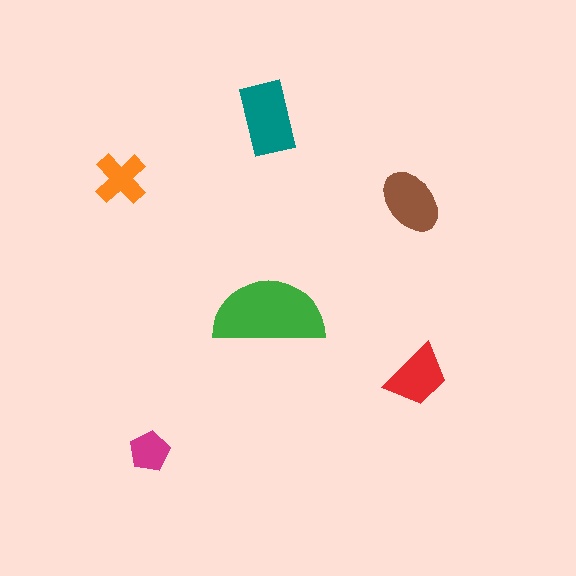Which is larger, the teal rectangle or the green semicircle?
The green semicircle.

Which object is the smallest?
The magenta pentagon.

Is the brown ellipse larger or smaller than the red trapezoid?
Larger.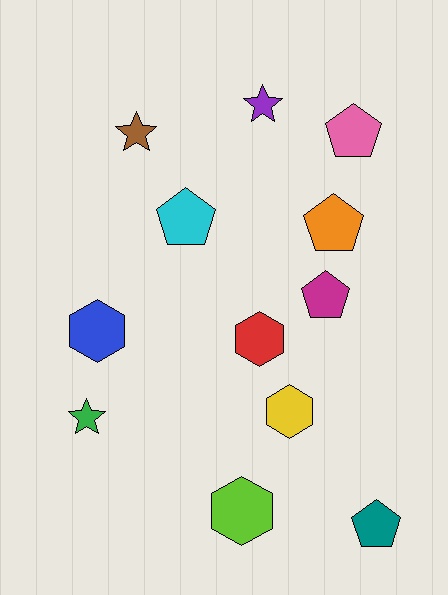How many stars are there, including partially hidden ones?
There are 3 stars.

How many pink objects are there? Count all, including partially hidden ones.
There is 1 pink object.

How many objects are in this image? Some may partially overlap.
There are 12 objects.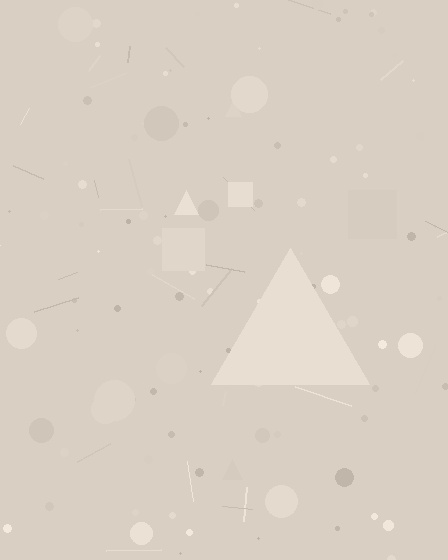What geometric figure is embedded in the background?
A triangle is embedded in the background.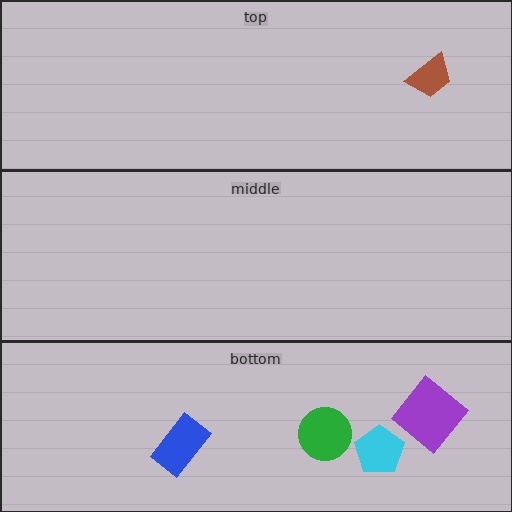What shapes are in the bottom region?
The cyan pentagon, the blue rectangle, the green circle, the purple diamond.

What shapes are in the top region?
The brown trapezoid.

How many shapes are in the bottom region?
4.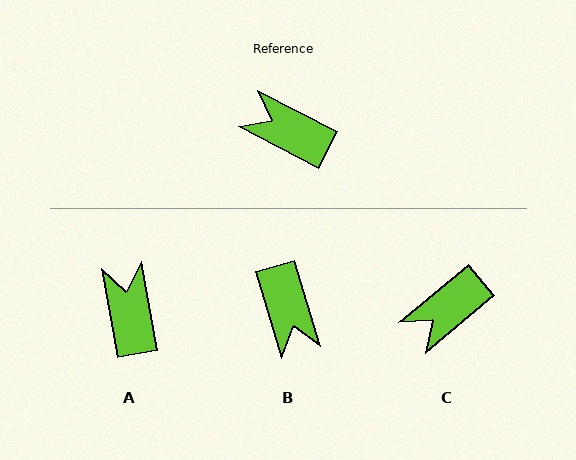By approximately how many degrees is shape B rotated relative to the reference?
Approximately 134 degrees counter-clockwise.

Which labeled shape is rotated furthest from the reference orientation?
B, about 134 degrees away.